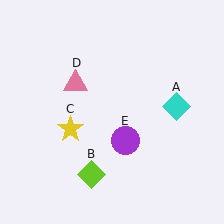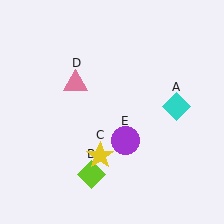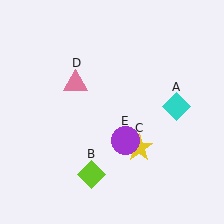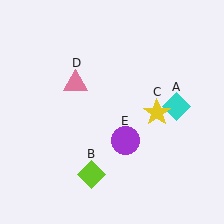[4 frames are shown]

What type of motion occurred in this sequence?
The yellow star (object C) rotated counterclockwise around the center of the scene.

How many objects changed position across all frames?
1 object changed position: yellow star (object C).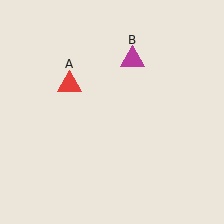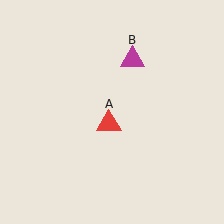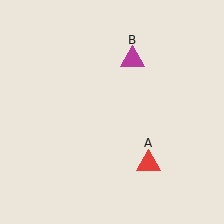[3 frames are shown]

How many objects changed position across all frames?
1 object changed position: red triangle (object A).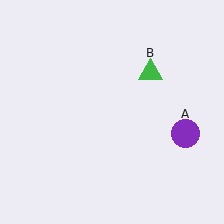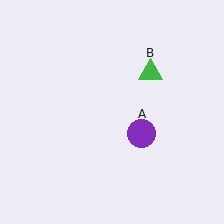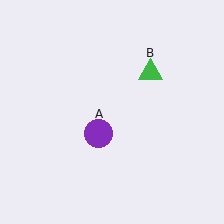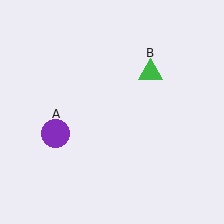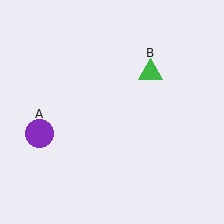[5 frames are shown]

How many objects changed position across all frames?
1 object changed position: purple circle (object A).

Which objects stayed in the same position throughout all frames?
Green triangle (object B) remained stationary.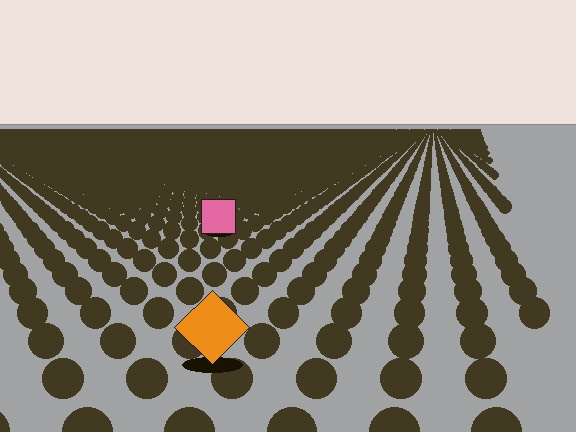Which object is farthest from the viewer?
The pink square is farthest from the viewer. It appears smaller and the ground texture around it is denser.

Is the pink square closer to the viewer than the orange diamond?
No. The orange diamond is closer — you can tell from the texture gradient: the ground texture is coarser near it.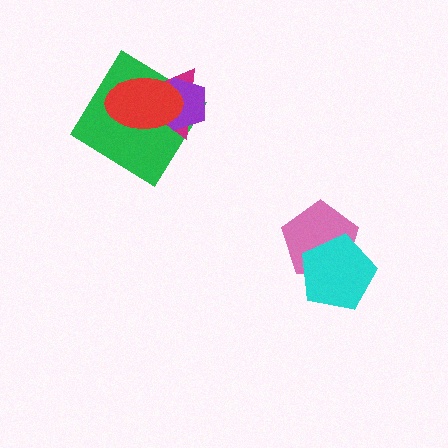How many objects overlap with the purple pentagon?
3 objects overlap with the purple pentagon.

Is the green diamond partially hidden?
Yes, it is partially covered by another shape.